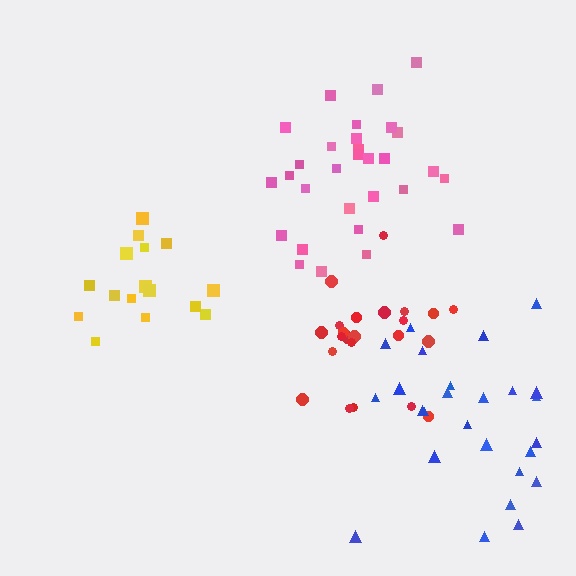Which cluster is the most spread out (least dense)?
Blue.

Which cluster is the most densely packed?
Red.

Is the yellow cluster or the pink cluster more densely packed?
Yellow.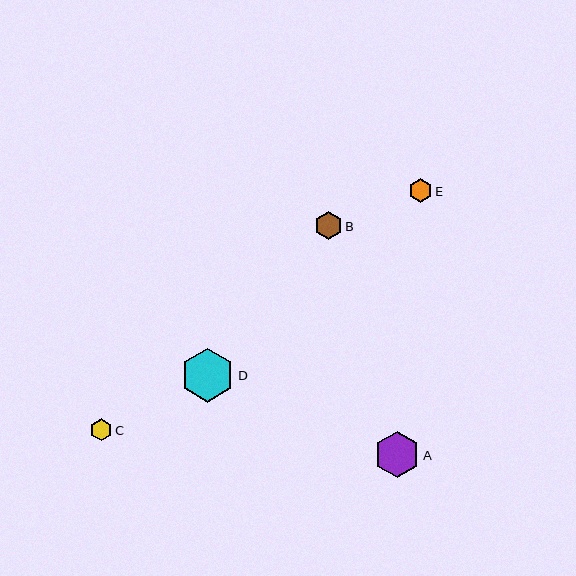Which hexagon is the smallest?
Hexagon C is the smallest with a size of approximately 22 pixels.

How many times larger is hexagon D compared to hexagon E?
Hexagon D is approximately 2.3 times the size of hexagon E.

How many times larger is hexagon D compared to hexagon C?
Hexagon D is approximately 2.5 times the size of hexagon C.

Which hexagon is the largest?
Hexagon D is the largest with a size of approximately 54 pixels.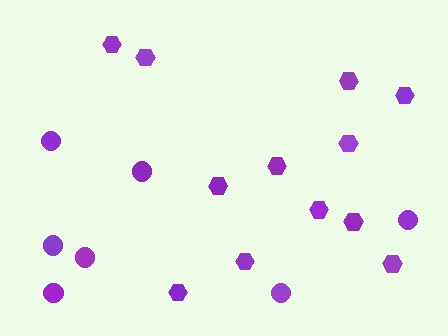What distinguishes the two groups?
There are 2 groups: one group of circles (7) and one group of hexagons (12).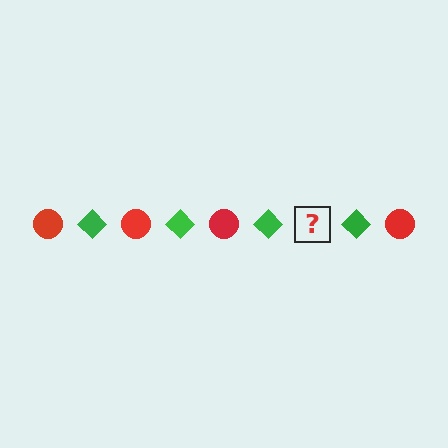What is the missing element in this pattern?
The missing element is a red circle.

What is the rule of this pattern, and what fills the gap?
The rule is that the pattern alternates between red circle and green diamond. The gap should be filled with a red circle.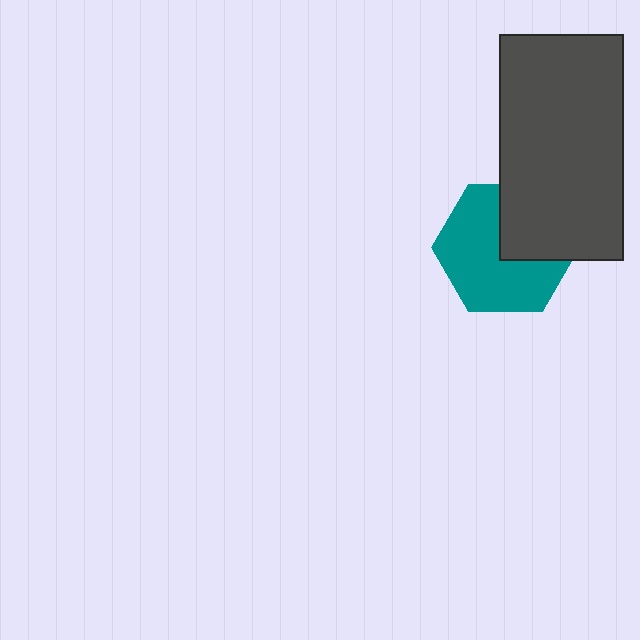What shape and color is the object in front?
The object in front is a dark gray rectangle.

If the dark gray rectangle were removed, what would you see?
You would see the complete teal hexagon.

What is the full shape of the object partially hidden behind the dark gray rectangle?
The partially hidden object is a teal hexagon.